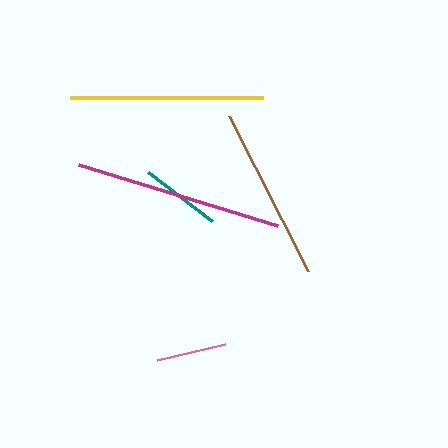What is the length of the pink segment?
The pink segment is approximately 69 pixels long.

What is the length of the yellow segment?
The yellow segment is approximately 192 pixels long.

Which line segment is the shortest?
The pink line is the shortest at approximately 69 pixels.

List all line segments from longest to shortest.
From longest to shortest: magenta, yellow, brown, teal, pink.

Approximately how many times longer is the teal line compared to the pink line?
The teal line is approximately 1.2 times the length of the pink line.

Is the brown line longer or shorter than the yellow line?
The yellow line is longer than the brown line.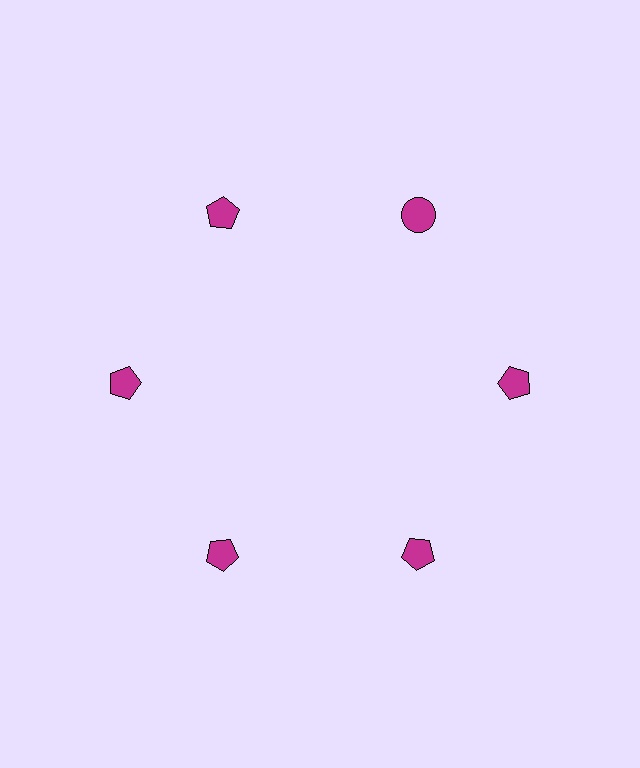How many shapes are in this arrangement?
There are 6 shapes arranged in a ring pattern.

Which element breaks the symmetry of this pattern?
The magenta circle at roughly the 1 o'clock position breaks the symmetry. All other shapes are magenta pentagons.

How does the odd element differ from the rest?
It has a different shape: circle instead of pentagon.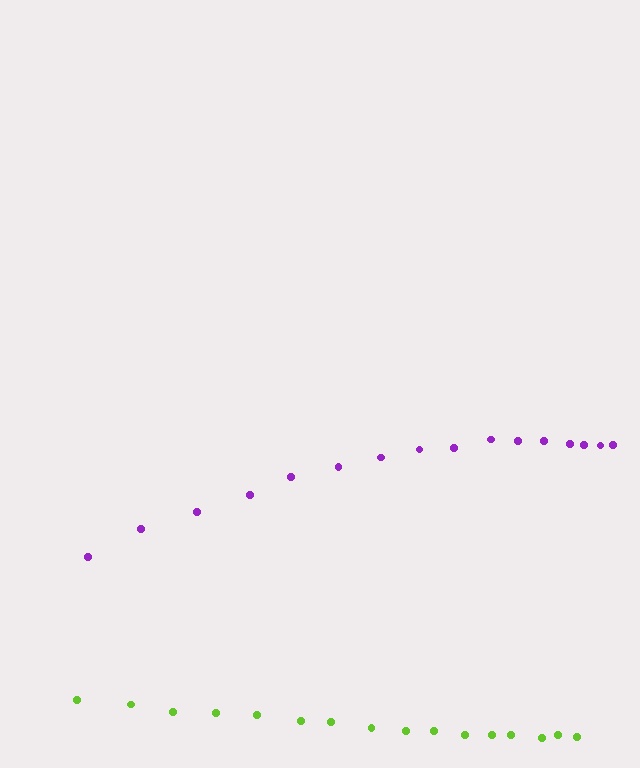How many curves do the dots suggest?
There are 2 distinct paths.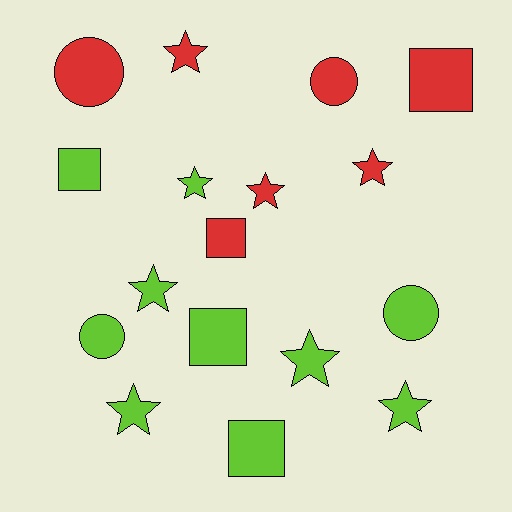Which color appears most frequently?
Lime, with 10 objects.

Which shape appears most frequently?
Star, with 8 objects.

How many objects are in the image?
There are 17 objects.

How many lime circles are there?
There are 2 lime circles.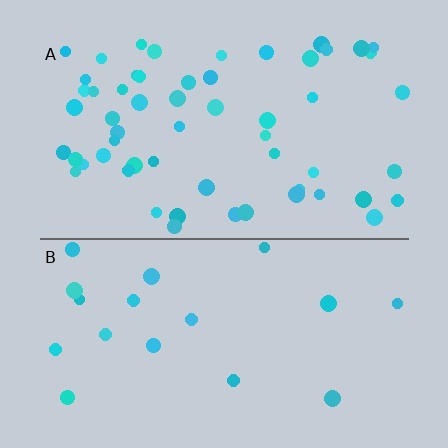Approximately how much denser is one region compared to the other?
Approximately 3.1× — region A over region B.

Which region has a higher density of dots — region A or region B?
A (the top).